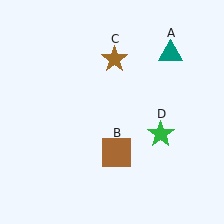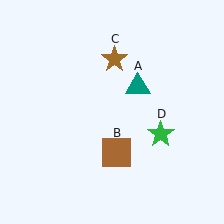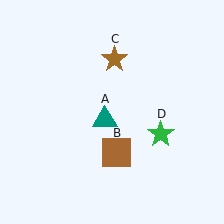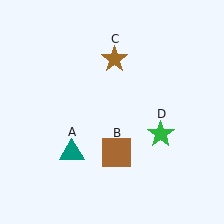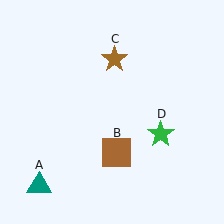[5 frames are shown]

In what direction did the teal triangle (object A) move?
The teal triangle (object A) moved down and to the left.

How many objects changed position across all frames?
1 object changed position: teal triangle (object A).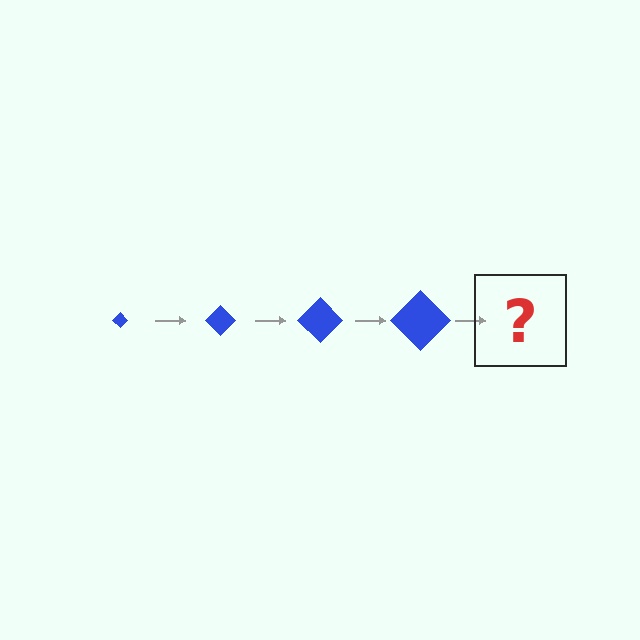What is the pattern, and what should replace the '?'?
The pattern is that the diamond gets progressively larger each step. The '?' should be a blue diamond, larger than the previous one.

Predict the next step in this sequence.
The next step is a blue diamond, larger than the previous one.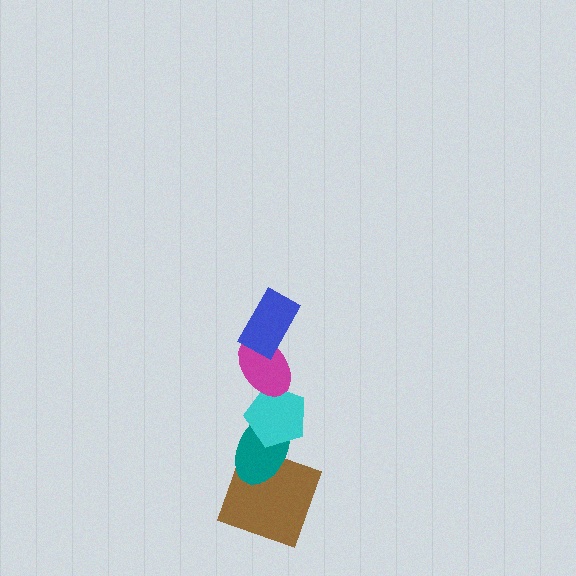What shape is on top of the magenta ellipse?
The blue rectangle is on top of the magenta ellipse.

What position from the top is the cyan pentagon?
The cyan pentagon is 3rd from the top.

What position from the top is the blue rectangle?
The blue rectangle is 1st from the top.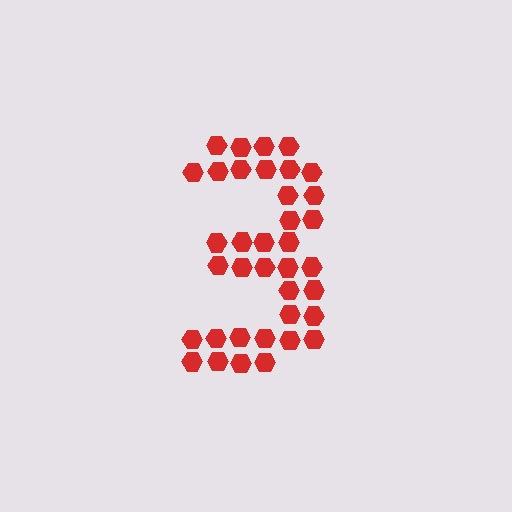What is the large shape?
The large shape is the digit 3.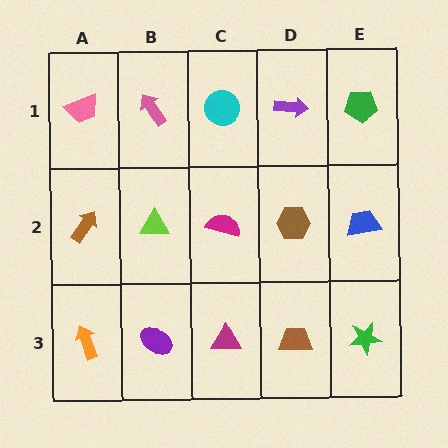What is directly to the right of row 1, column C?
A purple arrow.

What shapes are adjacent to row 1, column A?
A brown arrow (row 2, column A), a pink arrow (row 1, column B).